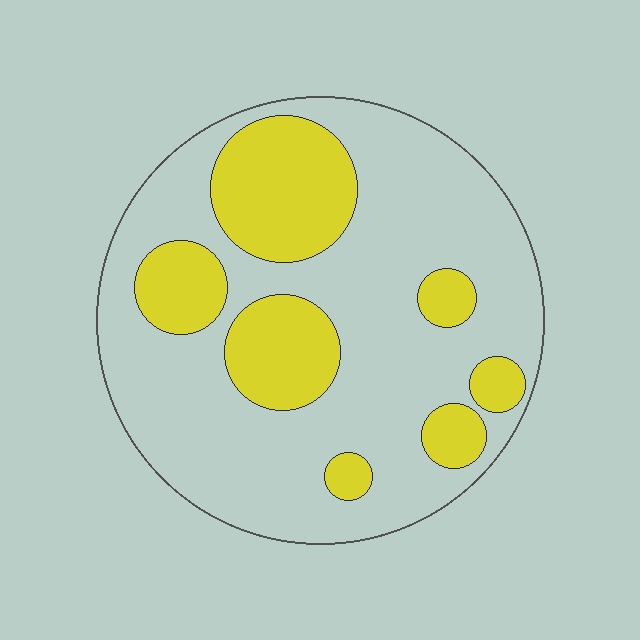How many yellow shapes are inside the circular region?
7.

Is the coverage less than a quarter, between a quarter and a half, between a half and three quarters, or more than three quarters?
Between a quarter and a half.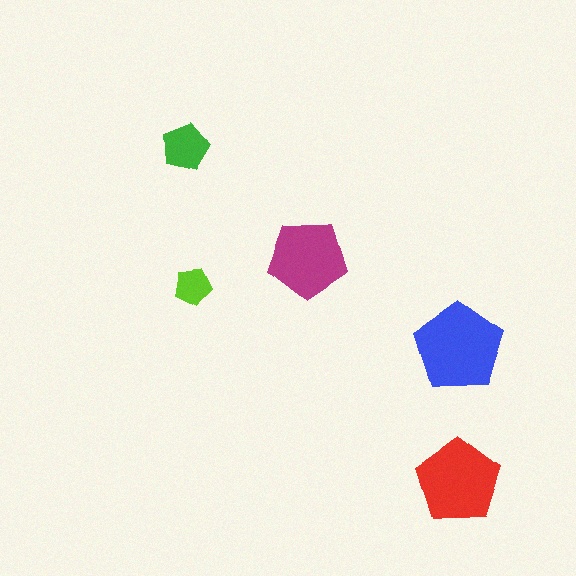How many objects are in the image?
There are 5 objects in the image.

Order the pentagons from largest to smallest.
the blue one, the red one, the magenta one, the green one, the lime one.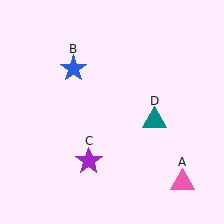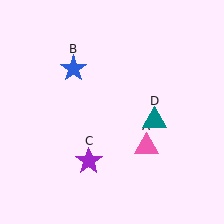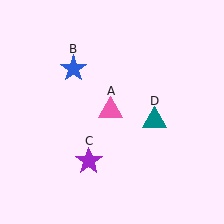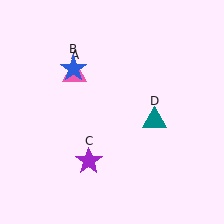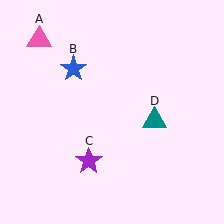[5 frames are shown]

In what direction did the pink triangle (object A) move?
The pink triangle (object A) moved up and to the left.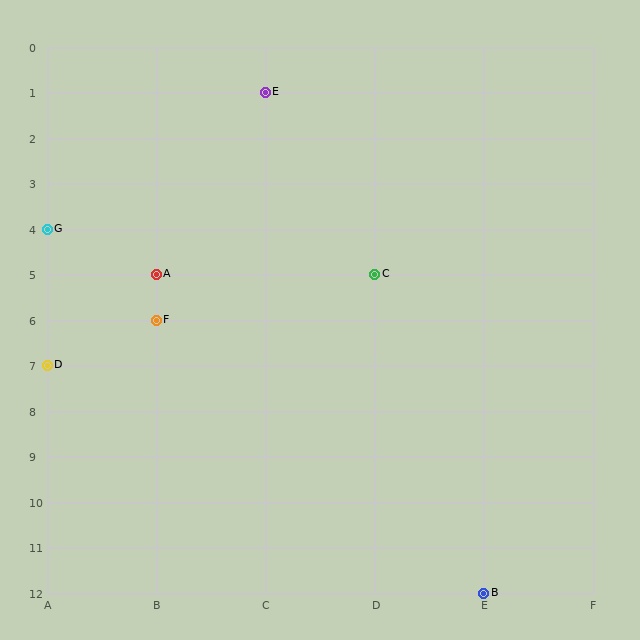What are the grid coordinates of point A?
Point A is at grid coordinates (B, 5).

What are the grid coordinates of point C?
Point C is at grid coordinates (D, 5).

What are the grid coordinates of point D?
Point D is at grid coordinates (A, 7).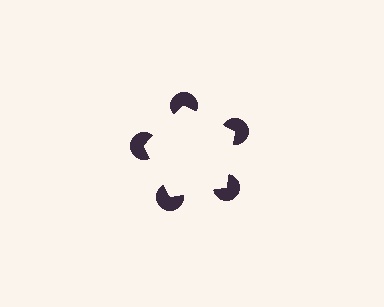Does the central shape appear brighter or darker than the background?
It typically appears slightly brighter than the background, even though no actual brightness change is drawn.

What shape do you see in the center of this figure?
An illusory pentagon — its edges are inferred from the aligned wedge cuts in the pac-man discs, not physically drawn.